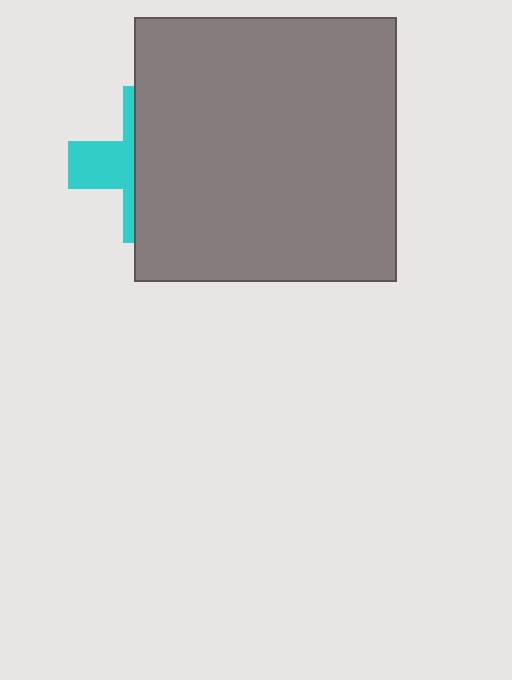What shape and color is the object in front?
The object in front is a gray rectangle.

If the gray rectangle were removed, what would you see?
You would see the complete cyan cross.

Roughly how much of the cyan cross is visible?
A small part of it is visible (roughly 33%).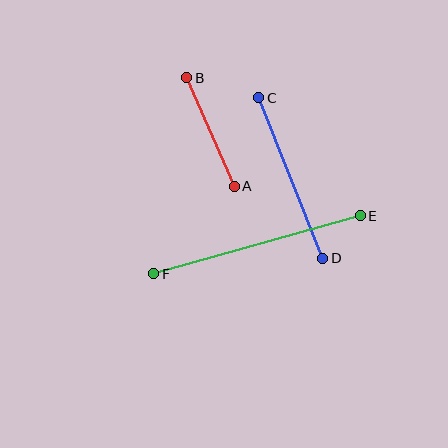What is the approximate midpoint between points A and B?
The midpoint is at approximately (210, 132) pixels.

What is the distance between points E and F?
The distance is approximately 214 pixels.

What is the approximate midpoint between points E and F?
The midpoint is at approximately (257, 245) pixels.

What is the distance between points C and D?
The distance is approximately 173 pixels.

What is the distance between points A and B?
The distance is approximately 118 pixels.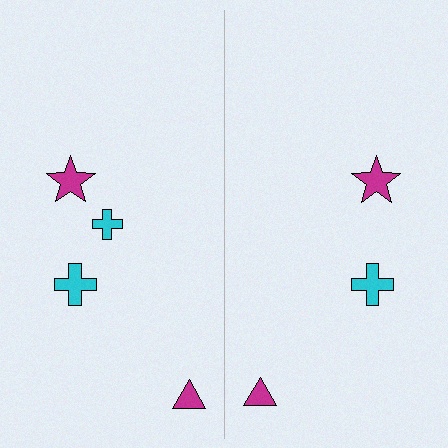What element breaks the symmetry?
A cyan cross is missing from the right side.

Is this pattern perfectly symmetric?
No, the pattern is not perfectly symmetric. A cyan cross is missing from the right side.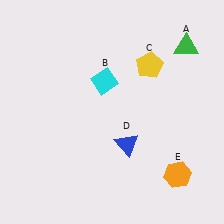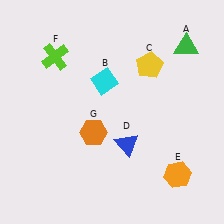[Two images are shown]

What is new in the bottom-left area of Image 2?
An orange hexagon (G) was added in the bottom-left area of Image 2.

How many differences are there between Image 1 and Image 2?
There are 2 differences between the two images.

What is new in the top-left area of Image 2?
A lime cross (F) was added in the top-left area of Image 2.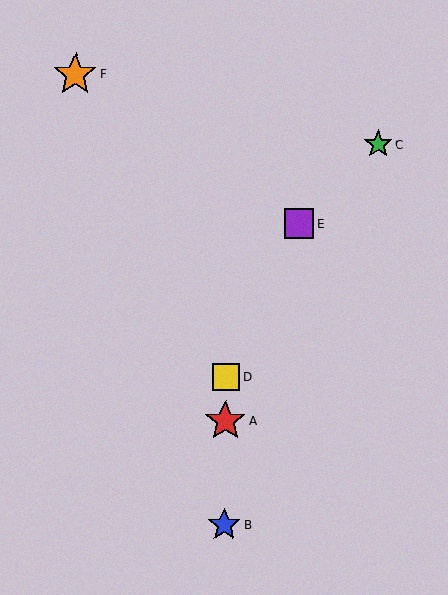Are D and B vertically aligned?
Yes, both are at x≈226.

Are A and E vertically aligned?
No, A is at x≈226 and E is at x≈299.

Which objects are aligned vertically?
Objects A, B, D are aligned vertically.